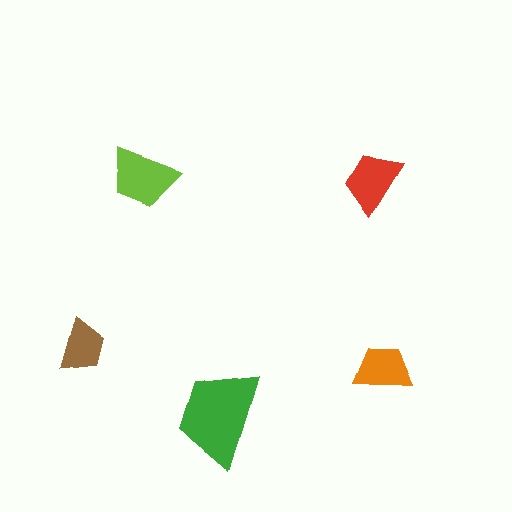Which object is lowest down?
The green trapezoid is bottommost.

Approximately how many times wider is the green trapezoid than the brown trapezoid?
About 2 times wider.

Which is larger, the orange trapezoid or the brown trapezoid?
The orange one.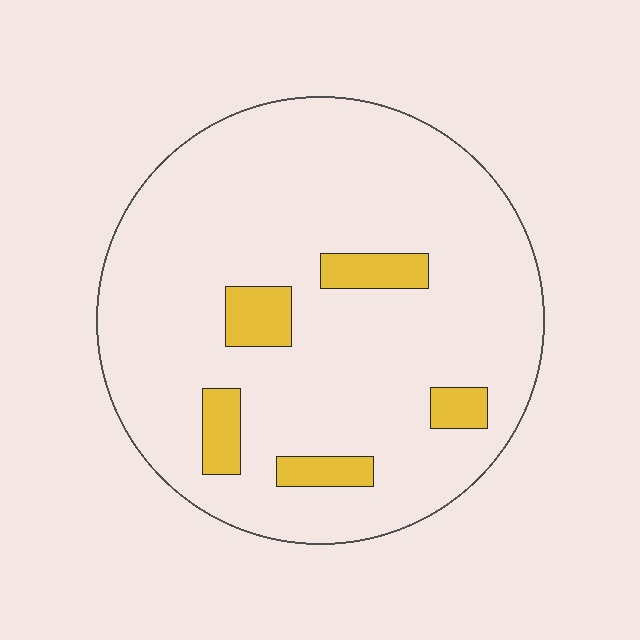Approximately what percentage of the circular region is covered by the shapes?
Approximately 10%.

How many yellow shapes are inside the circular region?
5.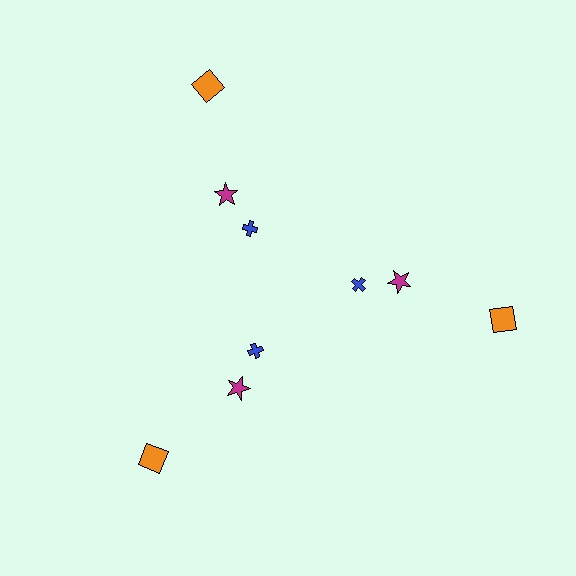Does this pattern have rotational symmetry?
Yes, this pattern has 3-fold rotational symmetry. It looks the same after rotating 120 degrees around the center.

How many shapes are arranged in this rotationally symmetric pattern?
There are 9 shapes, arranged in 3 groups of 3.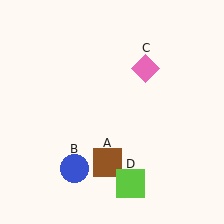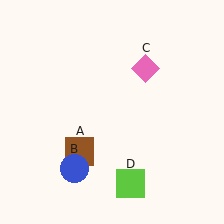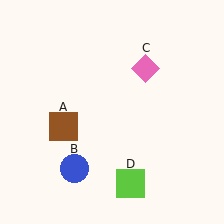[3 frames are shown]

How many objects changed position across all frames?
1 object changed position: brown square (object A).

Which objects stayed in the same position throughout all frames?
Blue circle (object B) and pink diamond (object C) and lime square (object D) remained stationary.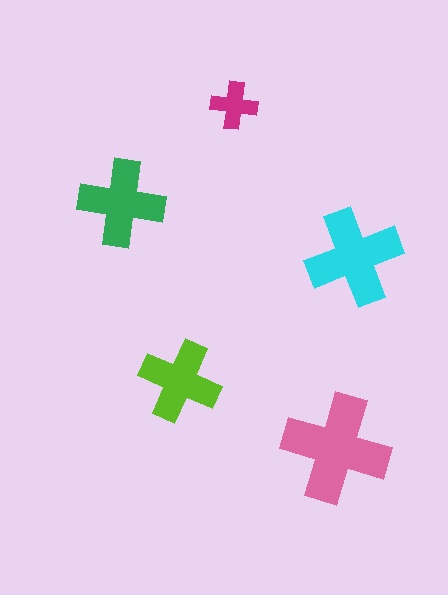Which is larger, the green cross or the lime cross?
The green one.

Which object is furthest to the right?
The cyan cross is rightmost.